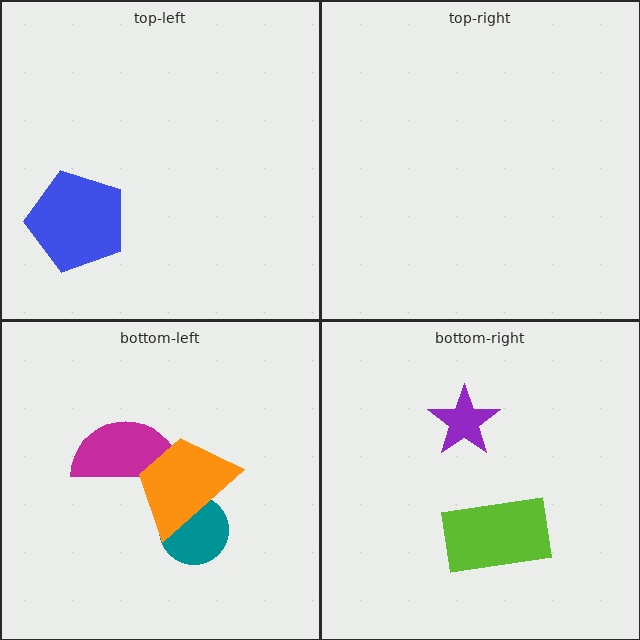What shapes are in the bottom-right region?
The purple star, the lime rectangle.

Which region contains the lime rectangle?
The bottom-right region.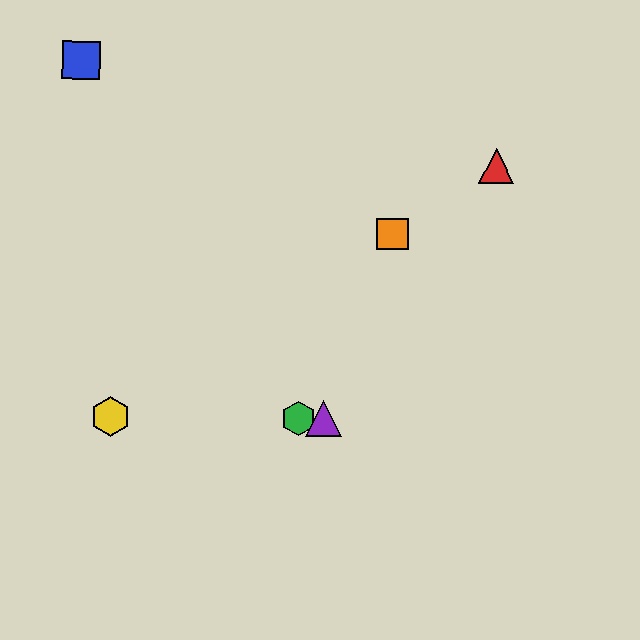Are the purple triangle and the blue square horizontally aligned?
No, the purple triangle is at y≈419 and the blue square is at y≈60.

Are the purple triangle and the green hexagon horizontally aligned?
Yes, both are at y≈419.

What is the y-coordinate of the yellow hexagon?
The yellow hexagon is at y≈416.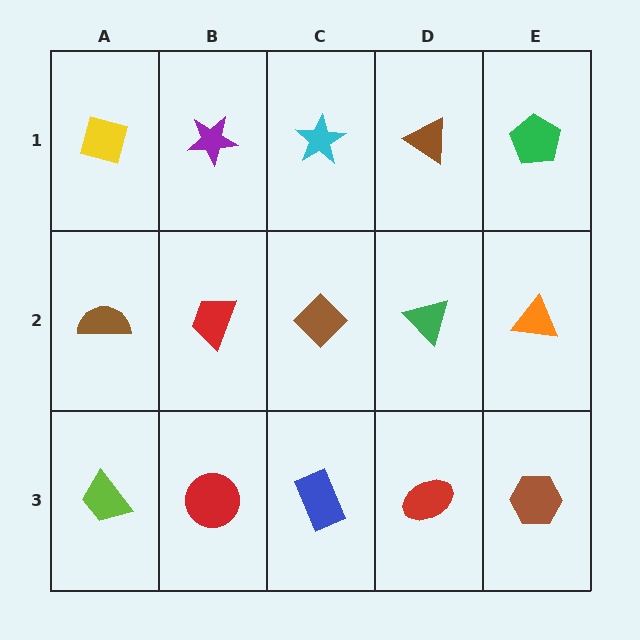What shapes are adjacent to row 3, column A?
A brown semicircle (row 2, column A), a red circle (row 3, column B).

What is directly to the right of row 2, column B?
A brown diamond.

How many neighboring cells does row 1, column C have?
3.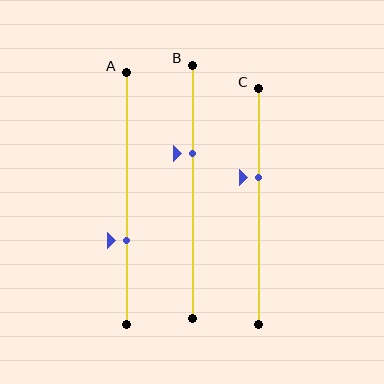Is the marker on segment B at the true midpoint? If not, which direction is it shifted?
No, the marker on segment B is shifted upward by about 15% of the segment length.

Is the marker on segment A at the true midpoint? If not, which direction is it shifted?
No, the marker on segment A is shifted downward by about 17% of the segment length.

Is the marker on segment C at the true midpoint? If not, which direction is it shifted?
No, the marker on segment C is shifted upward by about 12% of the segment length.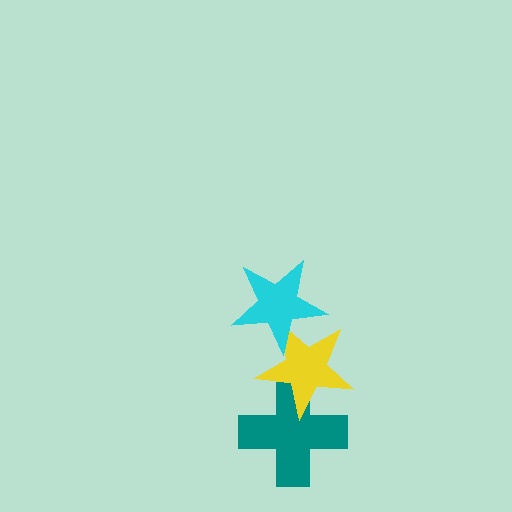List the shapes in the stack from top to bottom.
From top to bottom: the cyan star, the yellow star, the teal cross.